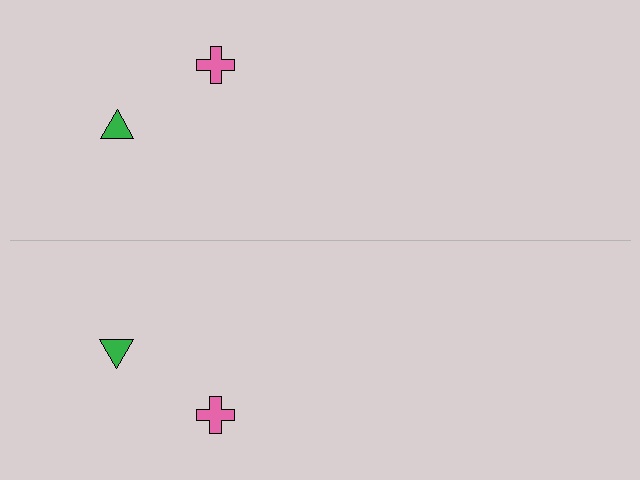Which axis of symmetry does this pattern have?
The pattern has a horizontal axis of symmetry running through the center of the image.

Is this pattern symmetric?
Yes, this pattern has bilateral (reflection) symmetry.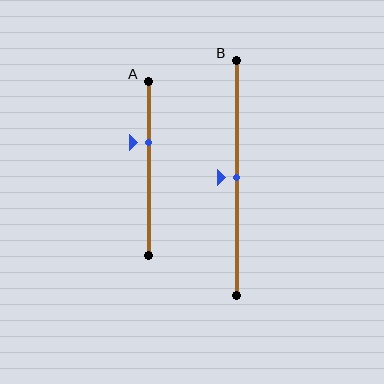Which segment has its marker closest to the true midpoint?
Segment B has its marker closest to the true midpoint.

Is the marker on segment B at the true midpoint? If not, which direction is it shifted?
Yes, the marker on segment B is at the true midpoint.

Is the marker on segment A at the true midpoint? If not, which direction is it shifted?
No, the marker on segment A is shifted upward by about 15% of the segment length.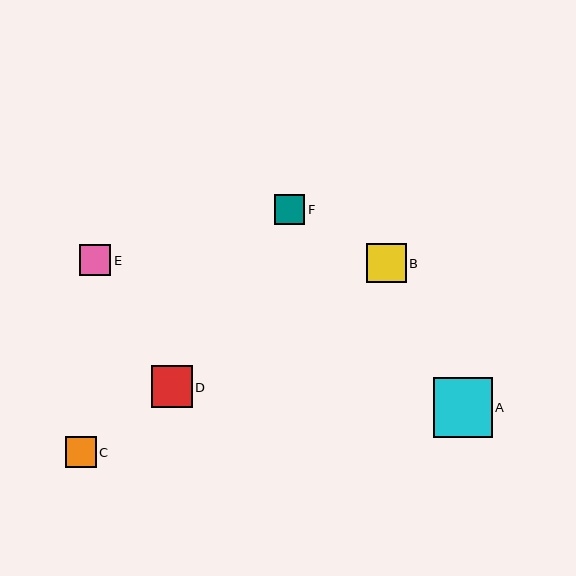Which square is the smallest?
Square F is the smallest with a size of approximately 30 pixels.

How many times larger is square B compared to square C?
Square B is approximately 1.3 times the size of square C.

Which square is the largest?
Square A is the largest with a size of approximately 59 pixels.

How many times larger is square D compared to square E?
Square D is approximately 1.3 times the size of square E.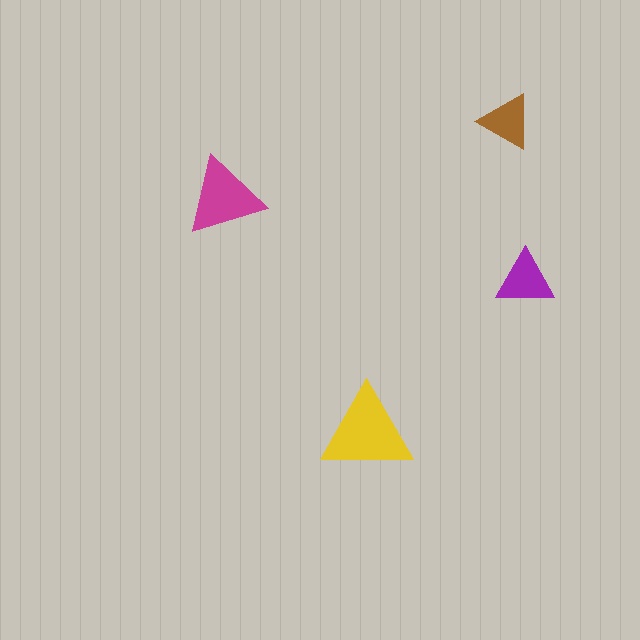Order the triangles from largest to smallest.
the yellow one, the magenta one, the purple one, the brown one.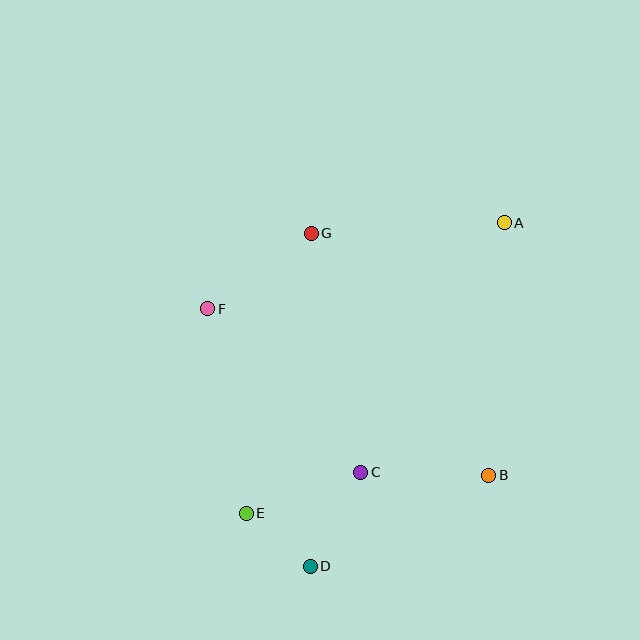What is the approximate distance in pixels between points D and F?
The distance between D and F is approximately 277 pixels.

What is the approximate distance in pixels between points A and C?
The distance between A and C is approximately 288 pixels.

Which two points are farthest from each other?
Points A and D are farthest from each other.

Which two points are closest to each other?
Points D and E are closest to each other.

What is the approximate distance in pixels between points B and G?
The distance between B and G is approximately 300 pixels.